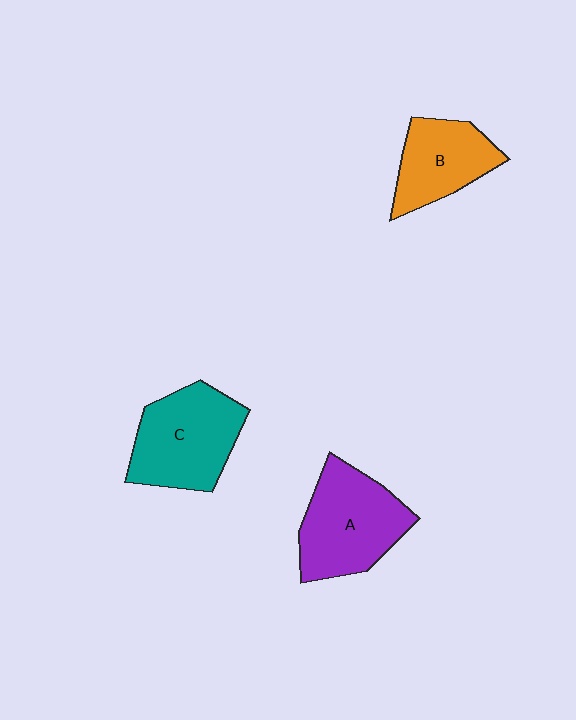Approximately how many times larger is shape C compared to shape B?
Approximately 1.3 times.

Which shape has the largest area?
Shape A (purple).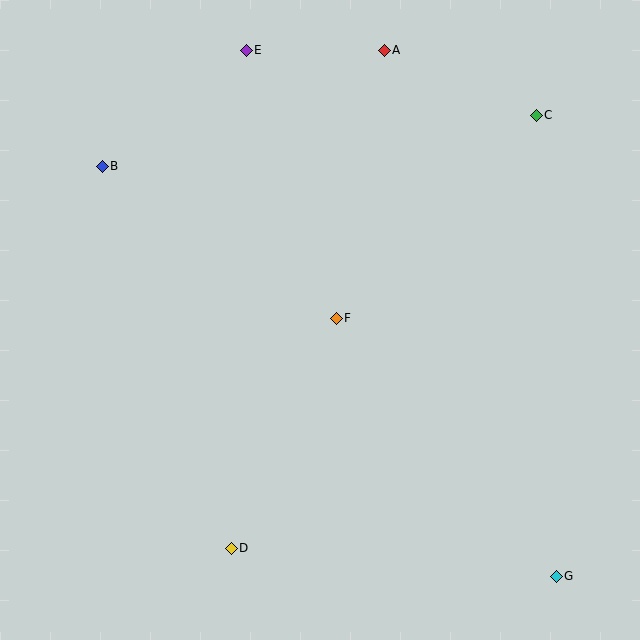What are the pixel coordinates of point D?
Point D is at (231, 548).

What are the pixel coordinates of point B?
Point B is at (102, 166).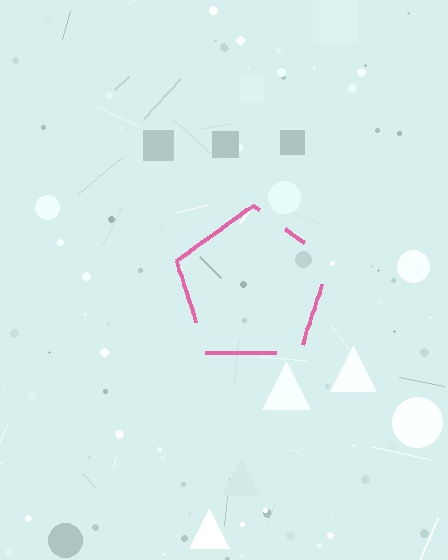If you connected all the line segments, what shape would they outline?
They would outline a pentagon.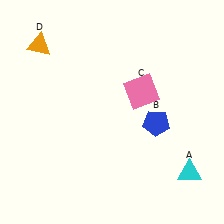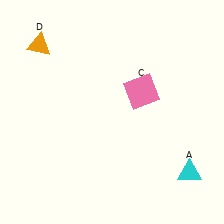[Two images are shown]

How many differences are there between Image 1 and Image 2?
There is 1 difference between the two images.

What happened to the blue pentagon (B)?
The blue pentagon (B) was removed in Image 2. It was in the bottom-right area of Image 1.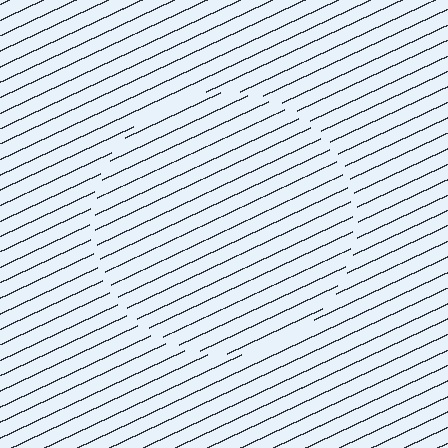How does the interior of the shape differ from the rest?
The interior of the shape contains the same grating, shifted by half a period — the contour is defined by the phase discontinuity where line-ends from the inner and outer gratings abut.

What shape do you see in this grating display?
An illusory circle. The interior of the shape contains the same grating, shifted by half a period — the contour is defined by the phase discontinuity where line-ends from the inner and outer gratings abut.